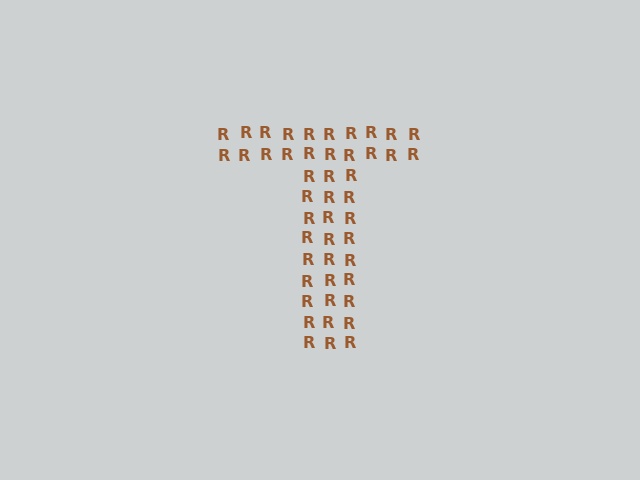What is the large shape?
The large shape is the letter T.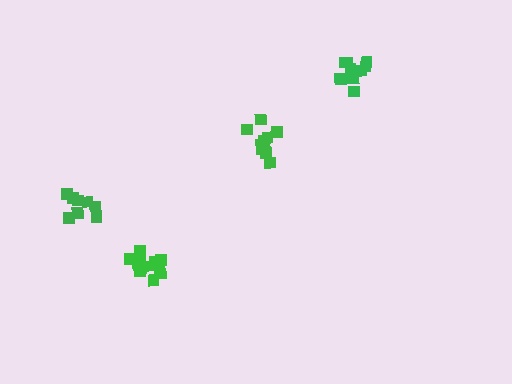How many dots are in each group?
Group 1: 10 dots, Group 2: 9 dots, Group 3: 13 dots, Group 4: 10 dots (42 total).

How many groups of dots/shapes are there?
There are 4 groups.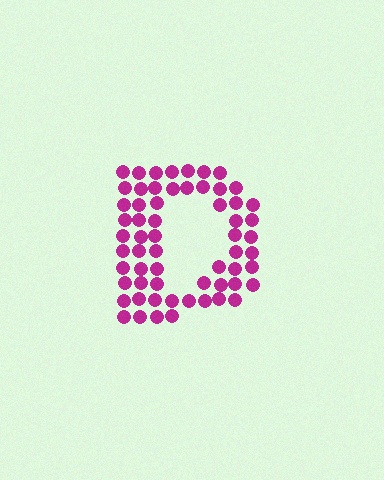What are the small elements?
The small elements are circles.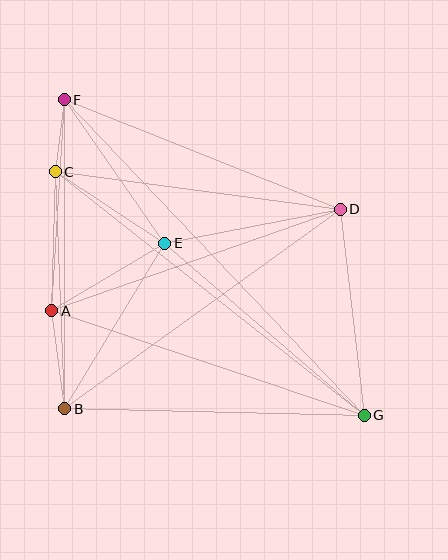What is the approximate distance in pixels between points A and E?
The distance between A and E is approximately 131 pixels.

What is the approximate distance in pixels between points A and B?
The distance between A and B is approximately 99 pixels.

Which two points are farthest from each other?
Points F and G are farthest from each other.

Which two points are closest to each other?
Points C and F are closest to each other.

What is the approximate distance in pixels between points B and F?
The distance between B and F is approximately 309 pixels.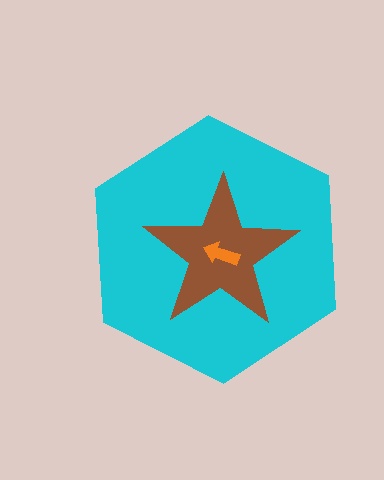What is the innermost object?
The orange arrow.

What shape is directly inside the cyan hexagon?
The brown star.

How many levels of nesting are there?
3.